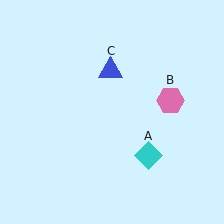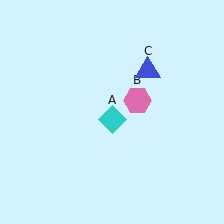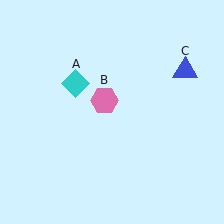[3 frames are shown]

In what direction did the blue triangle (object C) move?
The blue triangle (object C) moved right.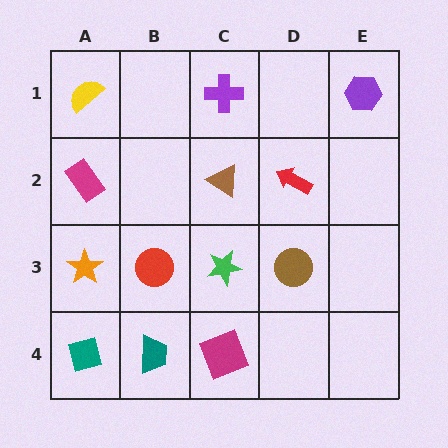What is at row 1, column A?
A yellow semicircle.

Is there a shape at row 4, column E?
No, that cell is empty.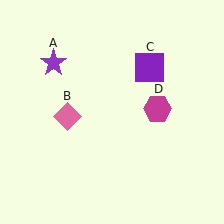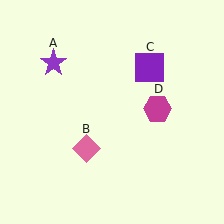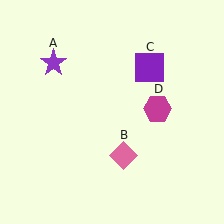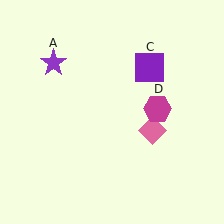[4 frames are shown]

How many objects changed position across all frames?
1 object changed position: pink diamond (object B).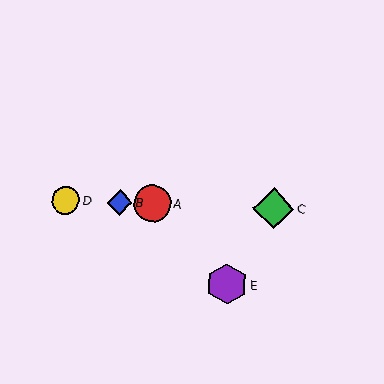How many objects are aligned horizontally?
4 objects (A, B, C, D) are aligned horizontally.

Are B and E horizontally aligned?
No, B is at y≈202 and E is at y≈284.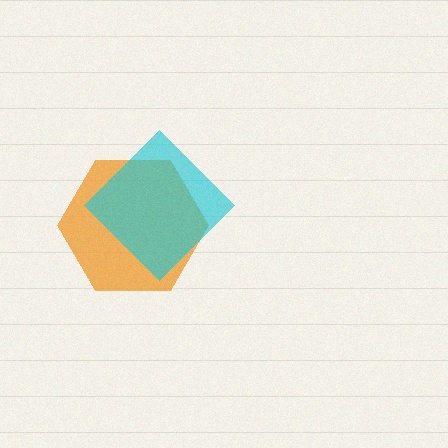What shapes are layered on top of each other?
The layered shapes are: an orange hexagon, a cyan diamond.